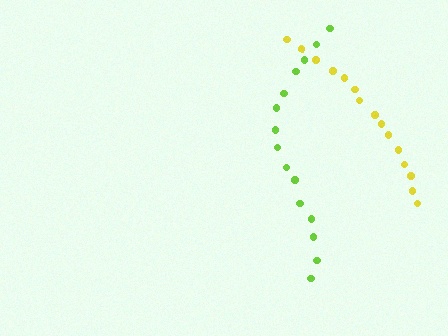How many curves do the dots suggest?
There are 2 distinct paths.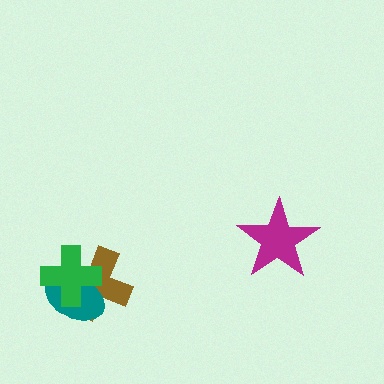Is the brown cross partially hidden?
Yes, it is partially covered by another shape.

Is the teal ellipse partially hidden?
Yes, it is partially covered by another shape.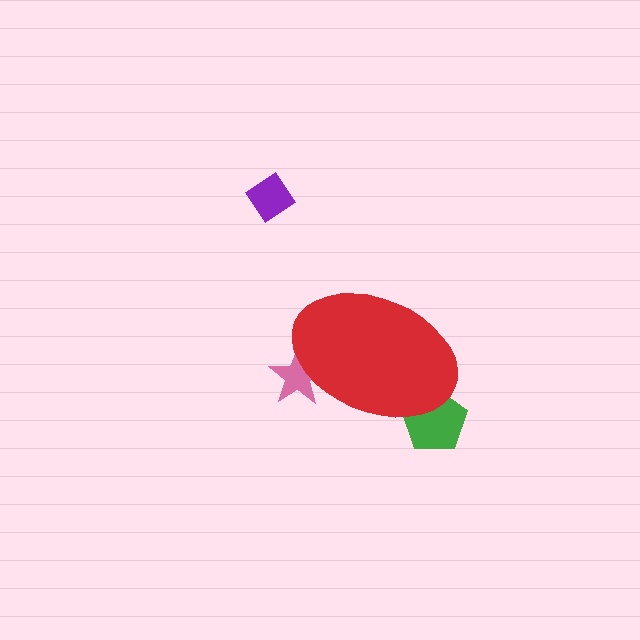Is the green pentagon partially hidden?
Yes, the green pentagon is partially hidden behind the red ellipse.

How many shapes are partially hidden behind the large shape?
2 shapes are partially hidden.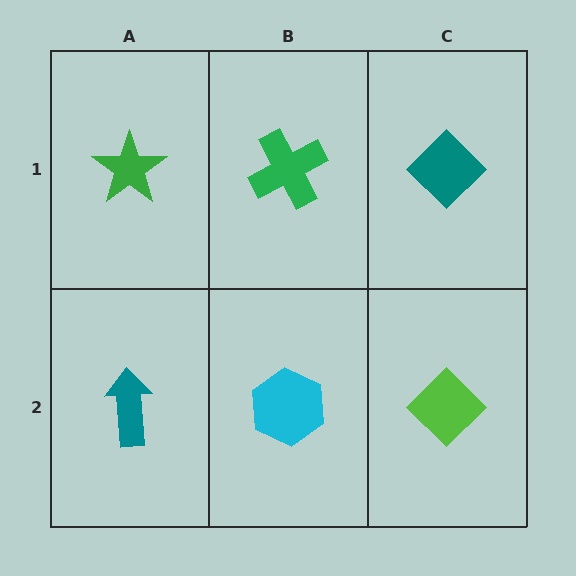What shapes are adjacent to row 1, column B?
A cyan hexagon (row 2, column B), a green star (row 1, column A), a teal diamond (row 1, column C).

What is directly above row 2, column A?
A green star.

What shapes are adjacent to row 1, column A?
A teal arrow (row 2, column A), a green cross (row 1, column B).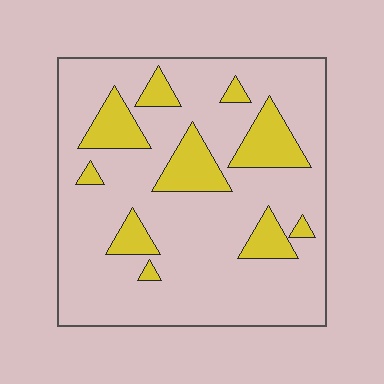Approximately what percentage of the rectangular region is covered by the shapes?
Approximately 20%.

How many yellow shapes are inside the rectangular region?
10.